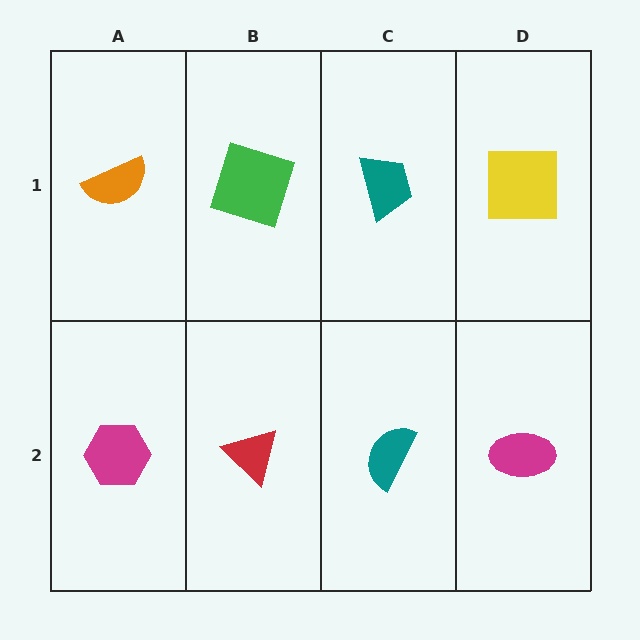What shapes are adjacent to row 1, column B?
A red triangle (row 2, column B), an orange semicircle (row 1, column A), a teal trapezoid (row 1, column C).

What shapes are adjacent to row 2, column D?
A yellow square (row 1, column D), a teal semicircle (row 2, column C).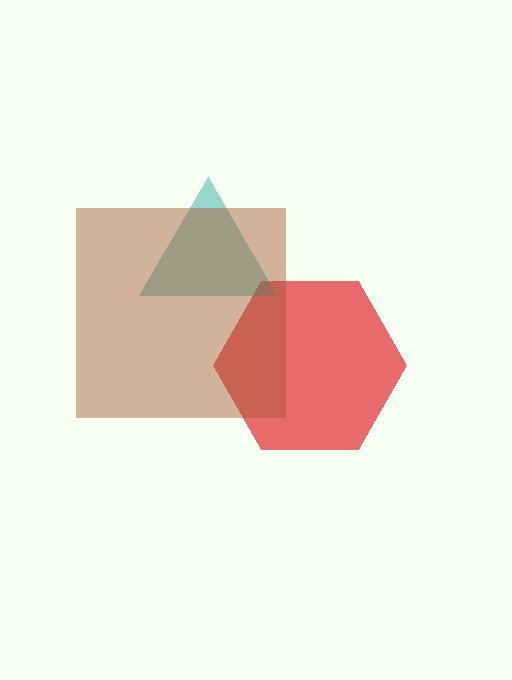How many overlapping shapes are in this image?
There are 3 overlapping shapes in the image.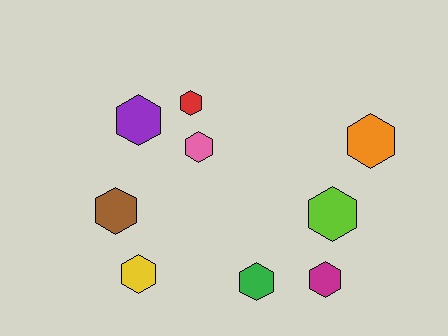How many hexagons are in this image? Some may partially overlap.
There are 9 hexagons.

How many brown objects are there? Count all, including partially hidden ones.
There is 1 brown object.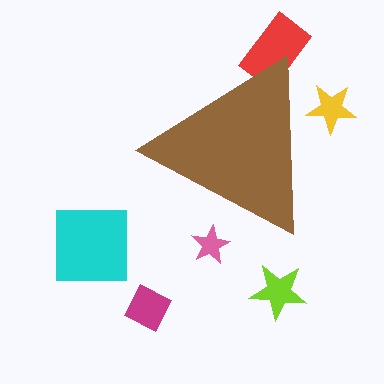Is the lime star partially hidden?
No, the lime star is fully visible.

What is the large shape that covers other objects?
A brown triangle.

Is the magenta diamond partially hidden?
No, the magenta diamond is fully visible.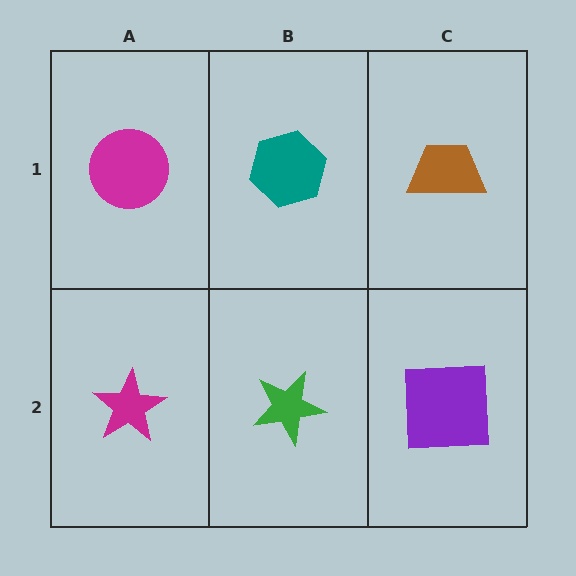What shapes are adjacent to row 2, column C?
A brown trapezoid (row 1, column C), a green star (row 2, column B).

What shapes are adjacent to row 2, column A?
A magenta circle (row 1, column A), a green star (row 2, column B).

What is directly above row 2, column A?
A magenta circle.